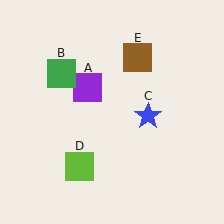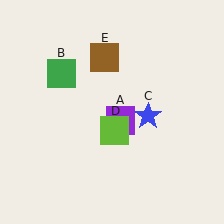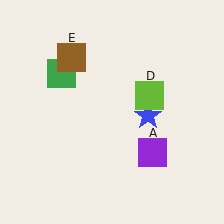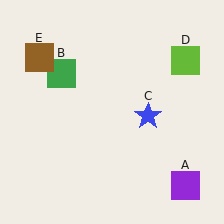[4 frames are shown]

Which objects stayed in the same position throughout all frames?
Green square (object B) and blue star (object C) remained stationary.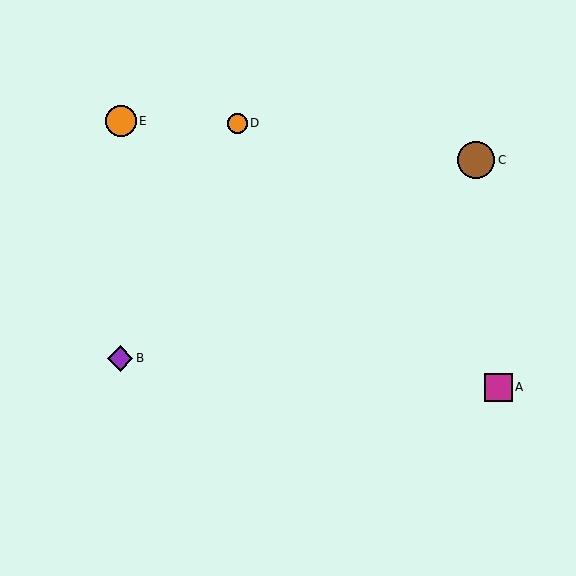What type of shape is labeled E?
Shape E is an orange circle.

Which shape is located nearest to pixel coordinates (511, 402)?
The magenta square (labeled A) at (498, 387) is nearest to that location.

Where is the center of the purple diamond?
The center of the purple diamond is at (120, 358).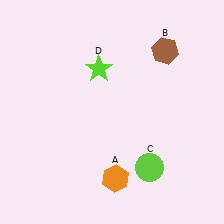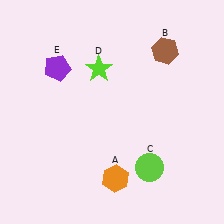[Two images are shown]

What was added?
A purple pentagon (E) was added in Image 2.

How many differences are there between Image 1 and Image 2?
There is 1 difference between the two images.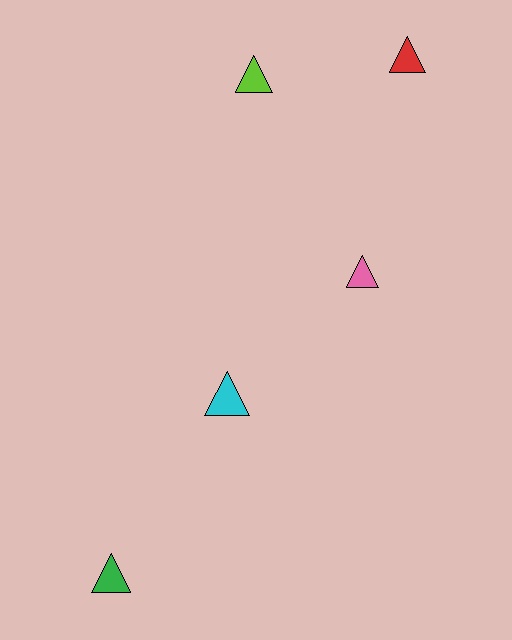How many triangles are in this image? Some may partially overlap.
There are 5 triangles.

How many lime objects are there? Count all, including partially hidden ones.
There is 1 lime object.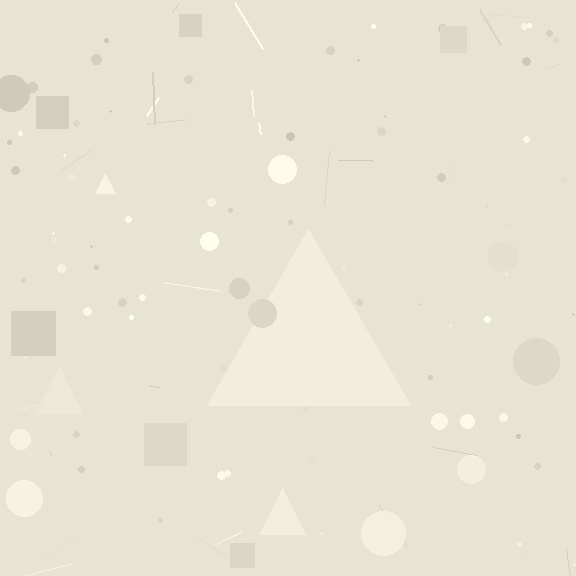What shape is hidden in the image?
A triangle is hidden in the image.